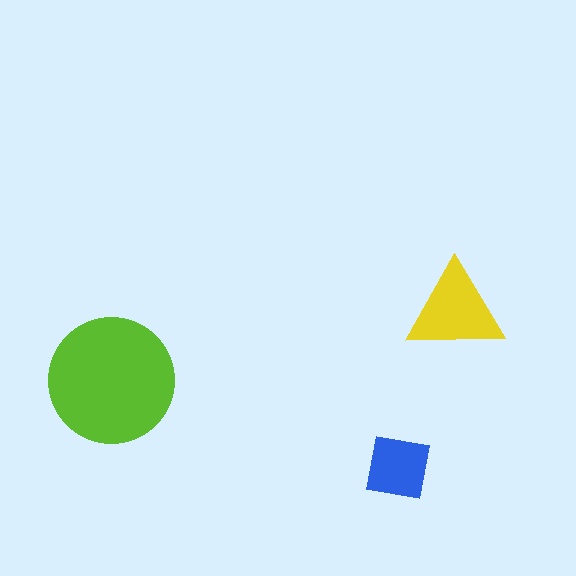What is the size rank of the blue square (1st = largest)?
3rd.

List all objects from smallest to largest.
The blue square, the yellow triangle, the lime circle.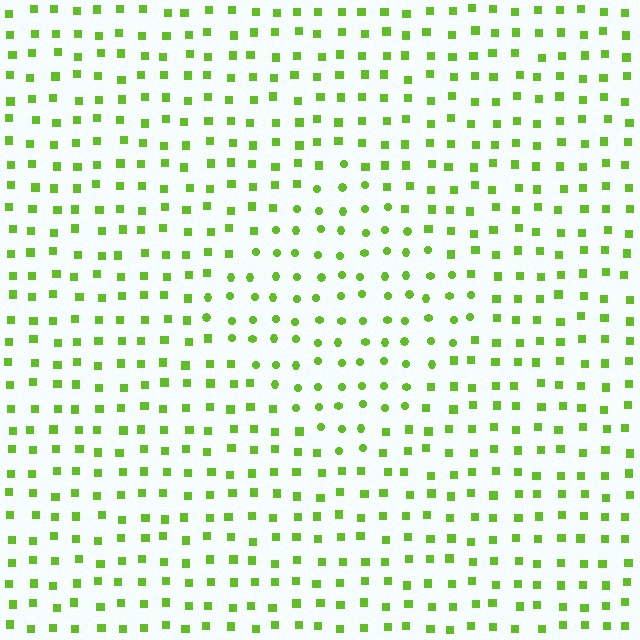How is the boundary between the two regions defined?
The boundary is defined by a change in element shape: circles inside vs. squares outside. All elements share the same color and spacing.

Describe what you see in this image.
The image is filled with small lime elements arranged in a uniform grid. A diamond-shaped region contains circles, while the surrounding area contains squares. The boundary is defined purely by the change in element shape.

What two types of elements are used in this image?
The image uses circles inside the diamond region and squares outside it.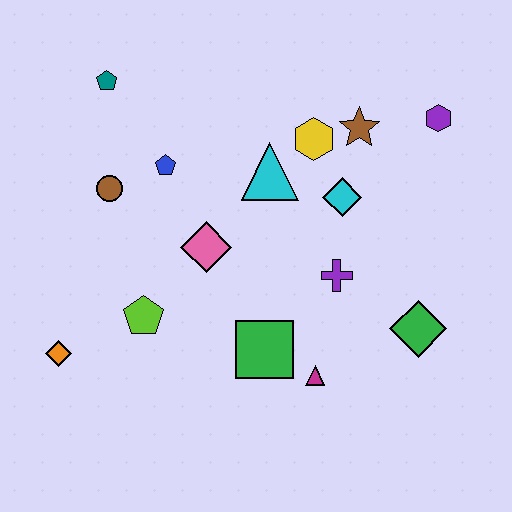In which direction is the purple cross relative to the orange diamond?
The purple cross is to the right of the orange diamond.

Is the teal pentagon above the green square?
Yes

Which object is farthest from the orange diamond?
The purple hexagon is farthest from the orange diamond.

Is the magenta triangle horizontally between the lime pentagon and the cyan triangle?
No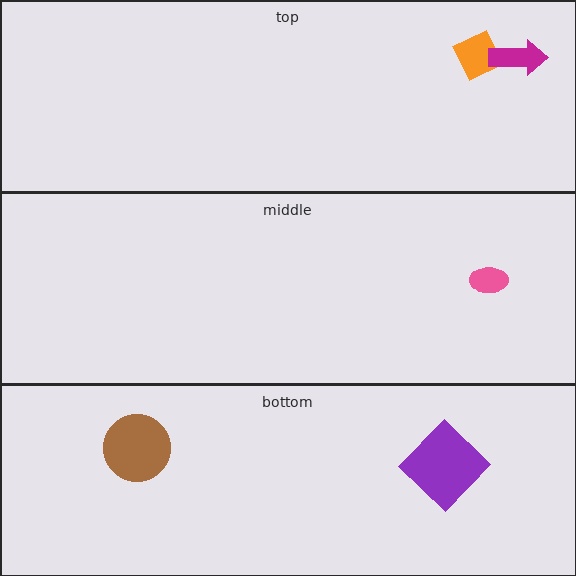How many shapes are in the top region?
2.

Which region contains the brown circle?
The bottom region.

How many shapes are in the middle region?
1.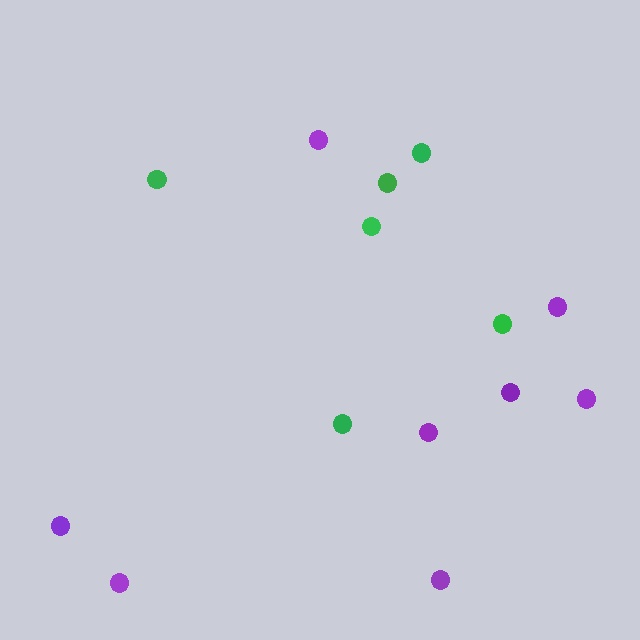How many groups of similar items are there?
There are 2 groups: one group of purple circles (8) and one group of green circles (6).